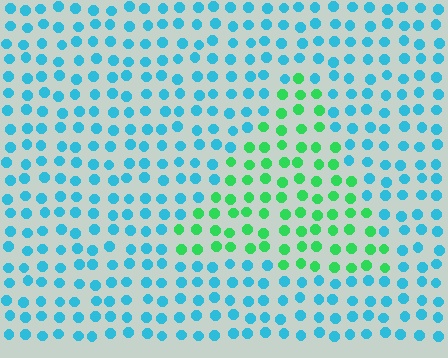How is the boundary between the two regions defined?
The boundary is defined purely by a slight shift in hue (about 56 degrees). Spacing, size, and orientation are identical on both sides.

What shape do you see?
I see a triangle.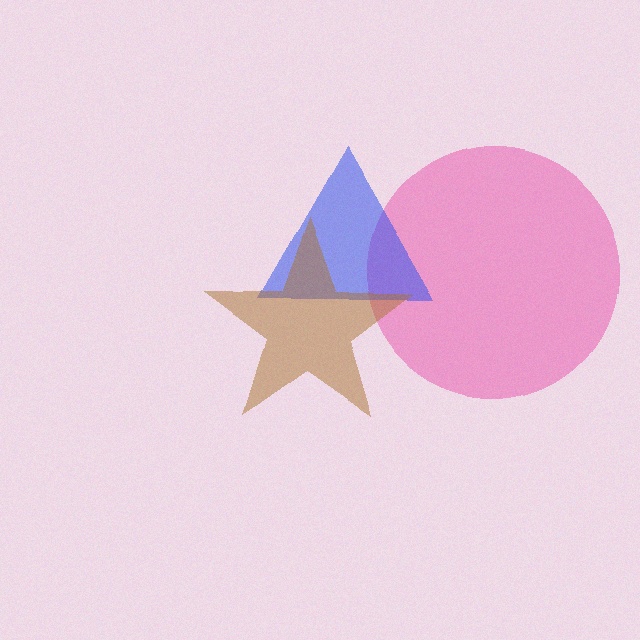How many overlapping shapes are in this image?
There are 3 overlapping shapes in the image.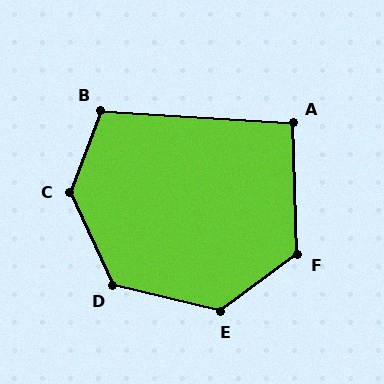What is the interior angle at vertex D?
Approximately 128 degrees (obtuse).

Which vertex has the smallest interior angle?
A, at approximately 96 degrees.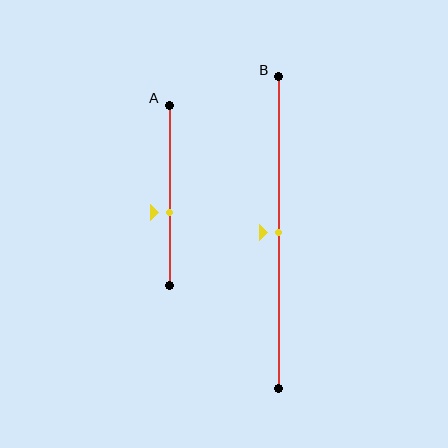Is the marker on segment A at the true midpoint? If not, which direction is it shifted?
No, the marker on segment A is shifted downward by about 9% of the segment length.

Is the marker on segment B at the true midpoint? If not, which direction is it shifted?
Yes, the marker on segment B is at the true midpoint.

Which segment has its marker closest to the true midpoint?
Segment B has its marker closest to the true midpoint.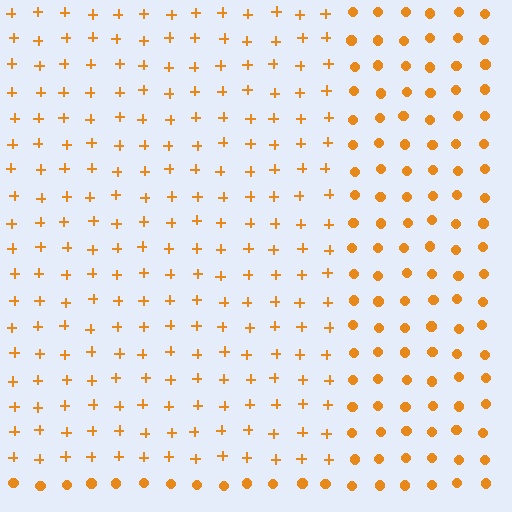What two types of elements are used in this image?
The image uses plus signs inside the rectangle region and circles outside it.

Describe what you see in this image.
The image is filled with small orange elements arranged in a uniform grid. A rectangle-shaped region contains plus signs, while the surrounding area contains circles. The boundary is defined purely by the change in element shape.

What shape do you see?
I see a rectangle.